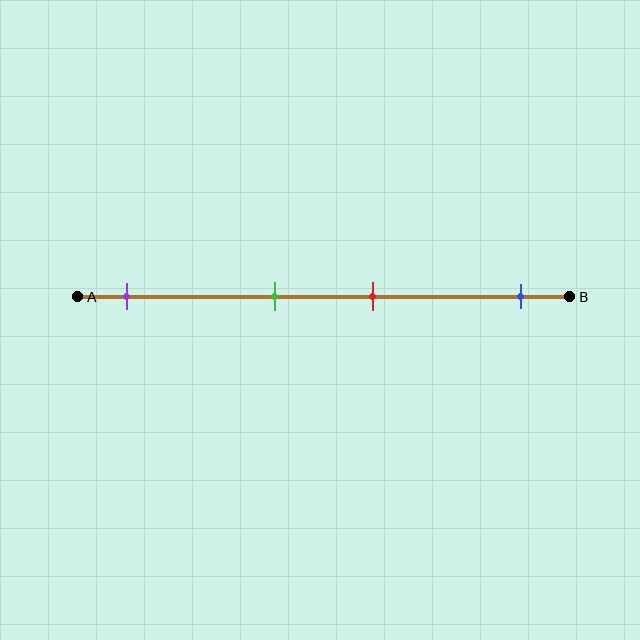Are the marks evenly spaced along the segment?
No, the marks are not evenly spaced.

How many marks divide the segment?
There are 4 marks dividing the segment.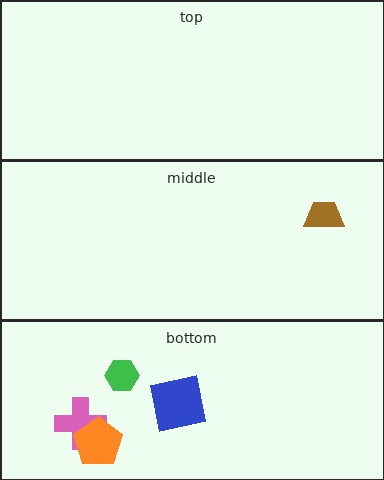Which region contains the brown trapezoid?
The middle region.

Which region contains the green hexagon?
The bottom region.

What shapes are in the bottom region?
The green hexagon, the pink cross, the orange pentagon, the blue square.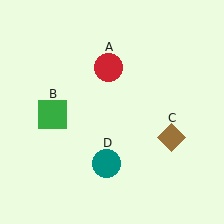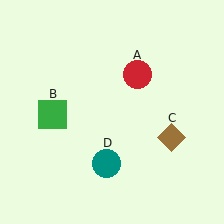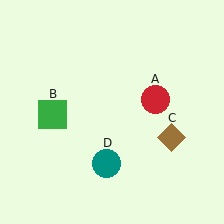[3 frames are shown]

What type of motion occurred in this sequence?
The red circle (object A) rotated clockwise around the center of the scene.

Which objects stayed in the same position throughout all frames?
Green square (object B) and brown diamond (object C) and teal circle (object D) remained stationary.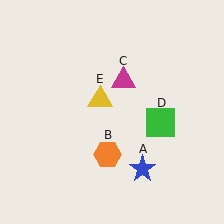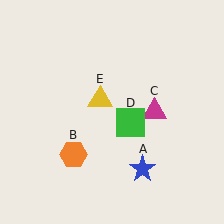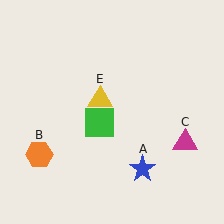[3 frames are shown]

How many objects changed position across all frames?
3 objects changed position: orange hexagon (object B), magenta triangle (object C), green square (object D).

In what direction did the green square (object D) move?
The green square (object D) moved left.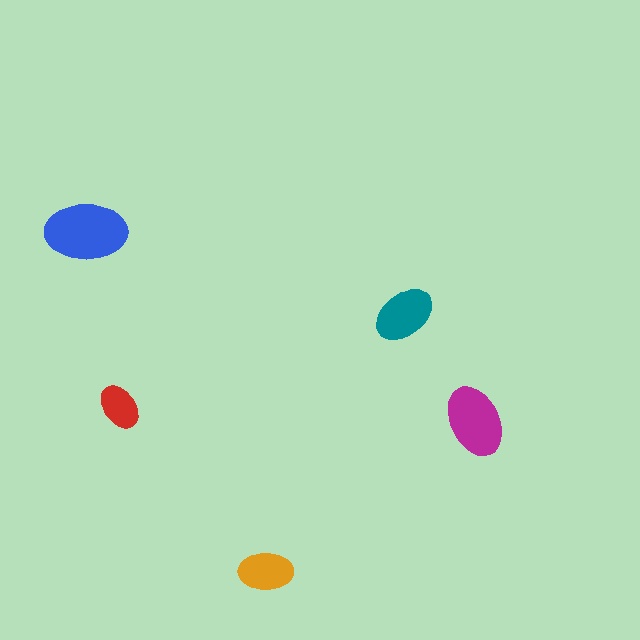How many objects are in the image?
There are 5 objects in the image.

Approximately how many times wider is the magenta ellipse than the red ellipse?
About 1.5 times wider.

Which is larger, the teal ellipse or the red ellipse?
The teal one.